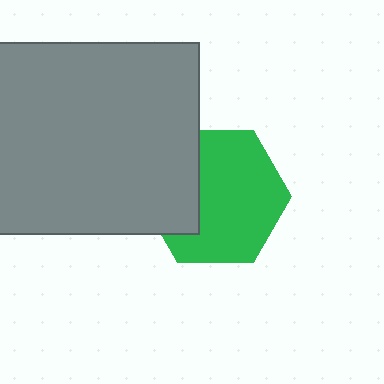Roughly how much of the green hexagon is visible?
Most of it is visible (roughly 69%).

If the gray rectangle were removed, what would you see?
You would see the complete green hexagon.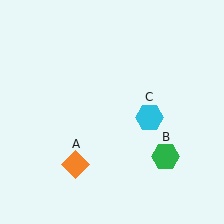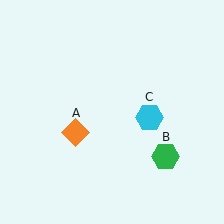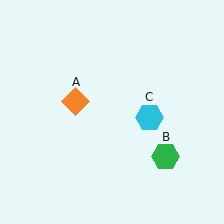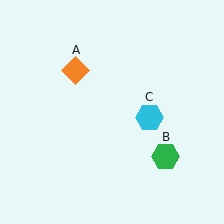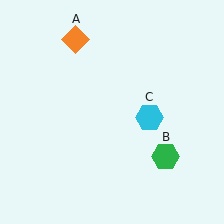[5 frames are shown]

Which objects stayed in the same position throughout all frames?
Green hexagon (object B) and cyan hexagon (object C) remained stationary.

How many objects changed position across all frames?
1 object changed position: orange diamond (object A).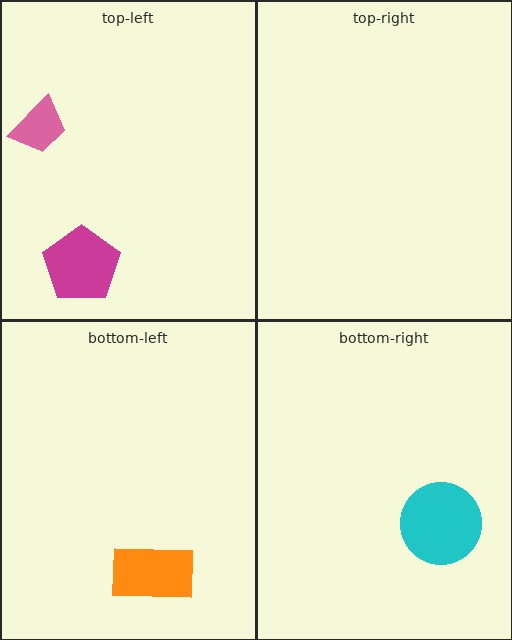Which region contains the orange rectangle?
The bottom-left region.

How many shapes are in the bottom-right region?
1.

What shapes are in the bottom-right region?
The cyan circle.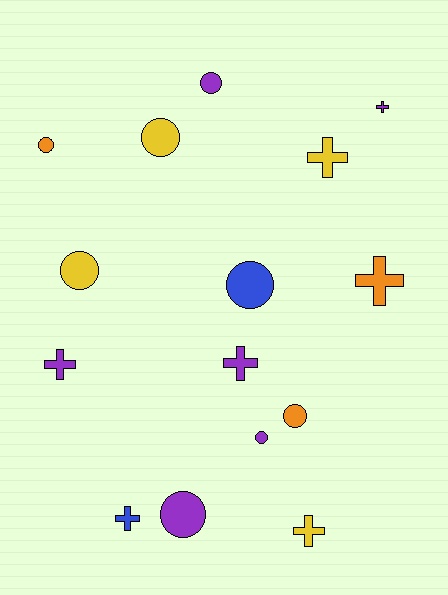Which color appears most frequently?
Purple, with 6 objects.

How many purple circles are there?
There are 3 purple circles.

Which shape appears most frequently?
Circle, with 8 objects.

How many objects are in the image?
There are 15 objects.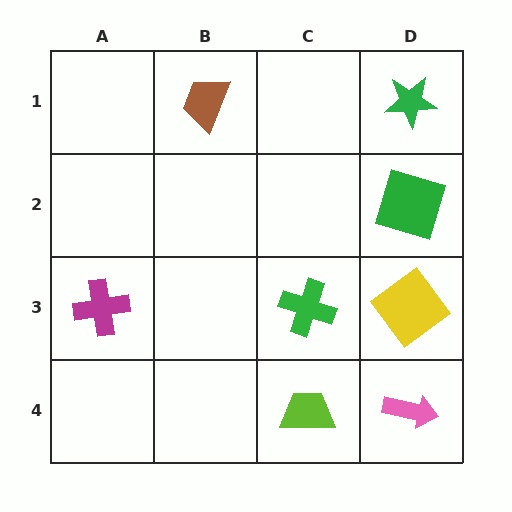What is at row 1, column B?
A brown trapezoid.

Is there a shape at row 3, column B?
No, that cell is empty.